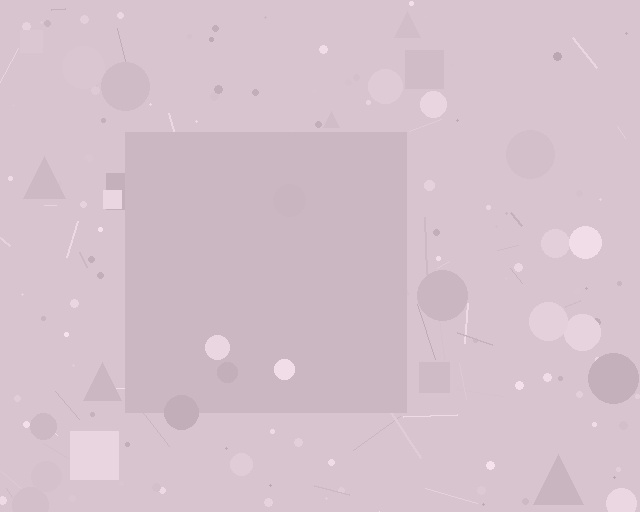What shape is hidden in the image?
A square is hidden in the image.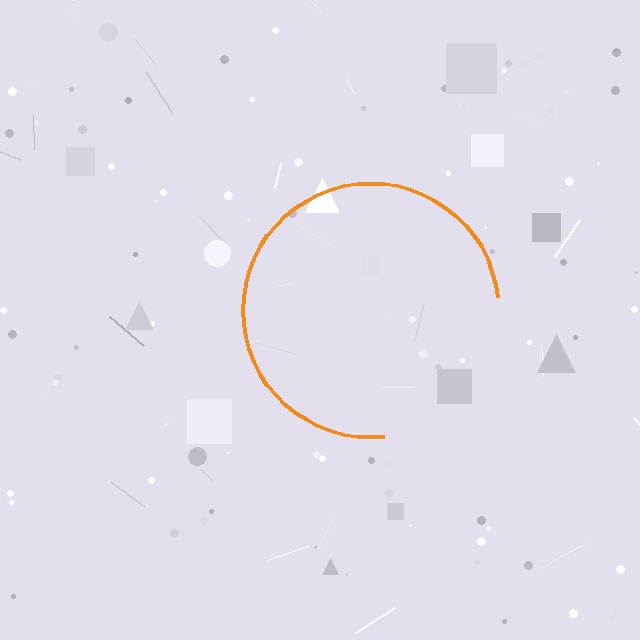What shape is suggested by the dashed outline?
The dashed outline suggests a circle.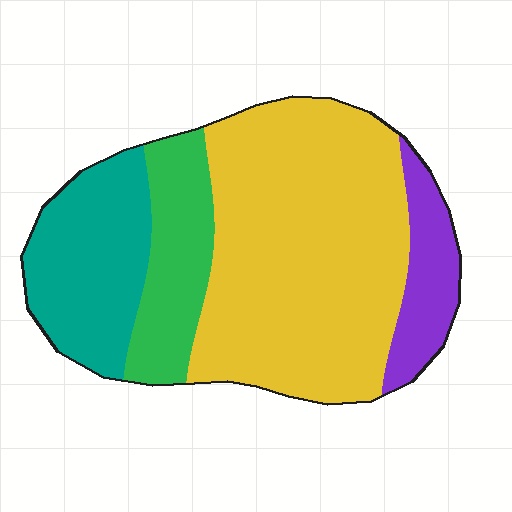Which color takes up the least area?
Purple, at roughly 10%.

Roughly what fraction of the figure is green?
Green covers around 15% of the figure.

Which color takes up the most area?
Yellow, at roughly 55%.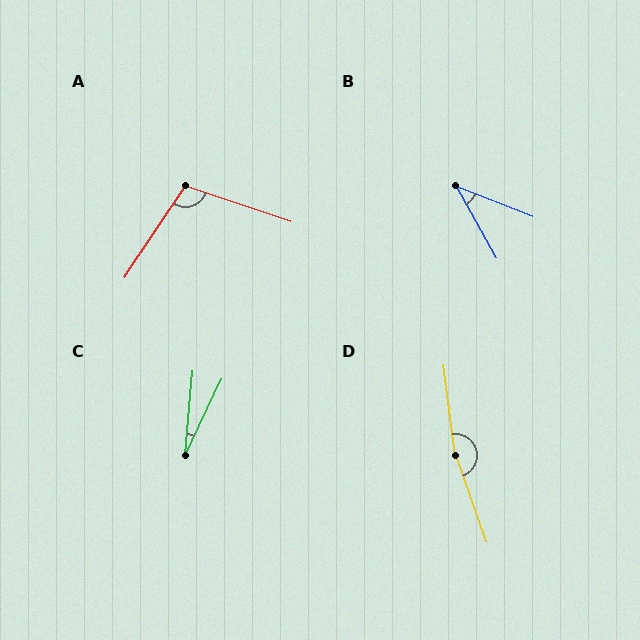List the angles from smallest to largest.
C (21°), B (40°), A (105°), D (168°).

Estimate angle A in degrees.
Approximately 105 degrees.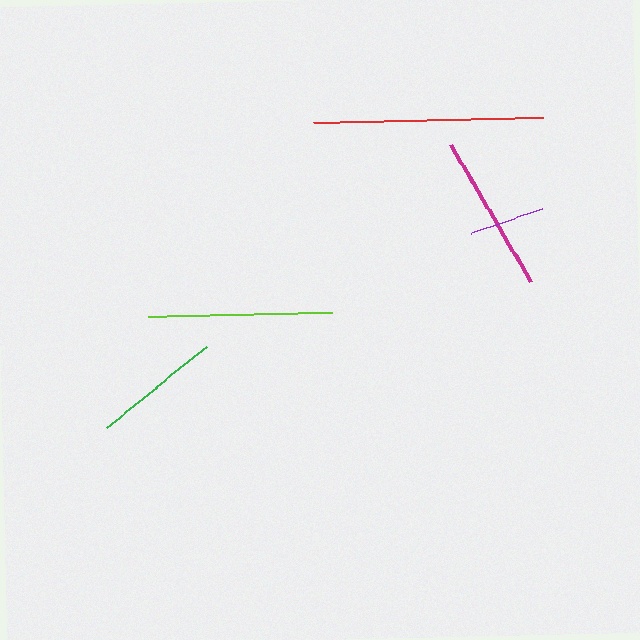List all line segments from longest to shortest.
From longest to shortest: red, lime, magenta, green, purple.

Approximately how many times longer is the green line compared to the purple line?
The green line is approximately 1.7 times the length of the purple line.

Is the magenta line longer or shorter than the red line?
The red line is longer than the magenta line.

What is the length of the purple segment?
The purple segment is approximately 74 pixels long.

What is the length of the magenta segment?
The magenta segment is approximately 159 pixels long.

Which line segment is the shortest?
The purple line is the shortest at approximately 74 pixels.